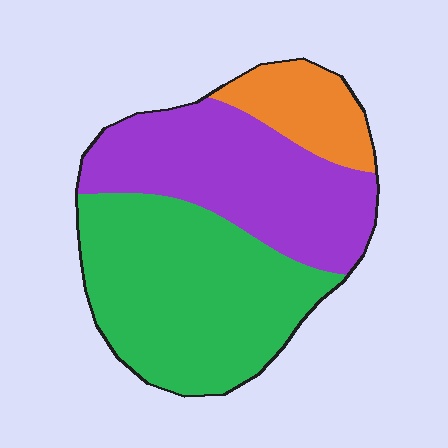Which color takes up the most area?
Green, at roughly 50%.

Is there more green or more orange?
Green.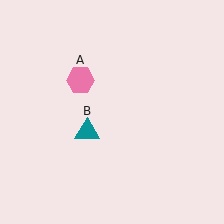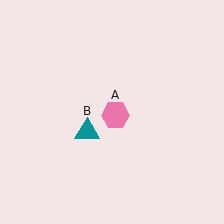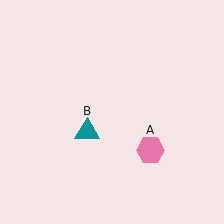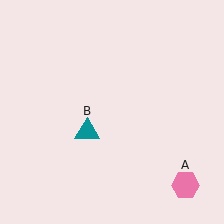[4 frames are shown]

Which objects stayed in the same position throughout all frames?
Teal triangle (object B) remained stationary.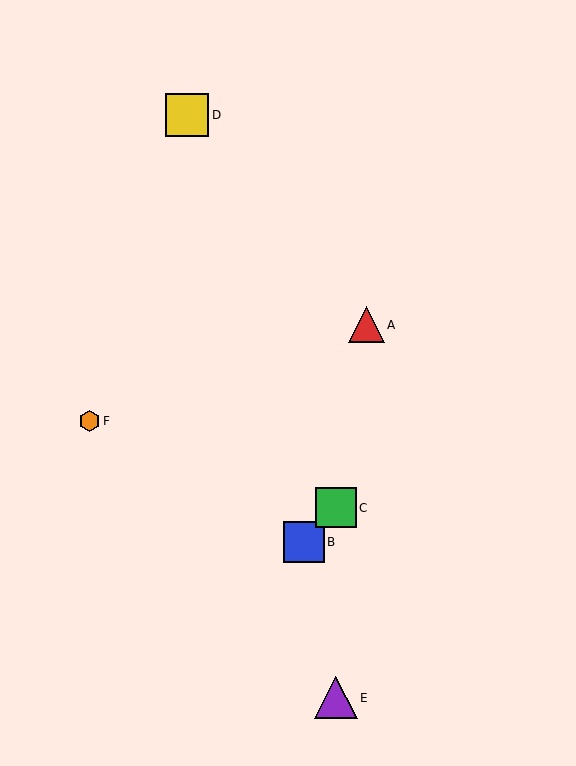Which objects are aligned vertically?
Objects C, E are aligned vertically.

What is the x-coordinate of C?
Object C is at x≈336.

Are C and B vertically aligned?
No, C is at x≈336 and B is at x≈304.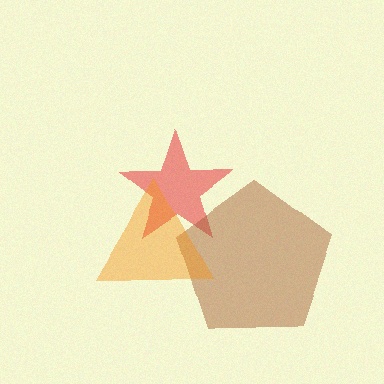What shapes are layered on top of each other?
The layered shapes are: a red star, a brown pentagon, an orange triangle.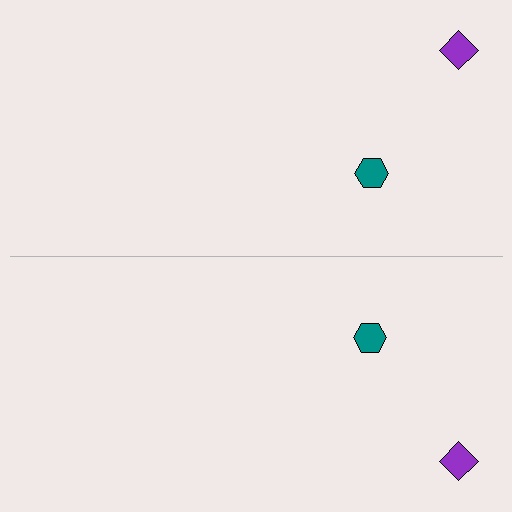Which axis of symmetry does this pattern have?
The pattern has a horizontal axis of symmetry running through the center of the image.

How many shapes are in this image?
There are 4 shapes in this image.